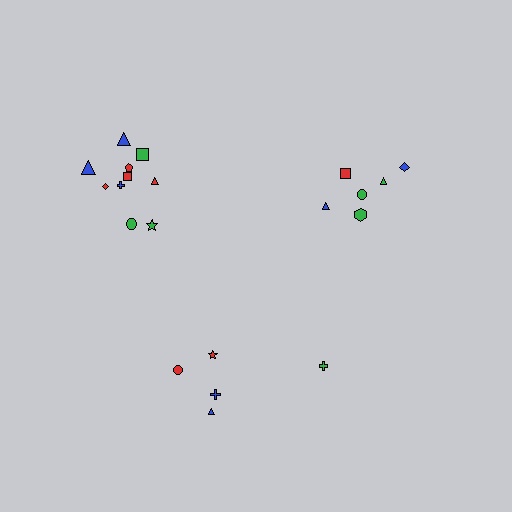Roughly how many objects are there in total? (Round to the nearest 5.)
Roughly 20 objects in total.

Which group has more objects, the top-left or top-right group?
The top-left group.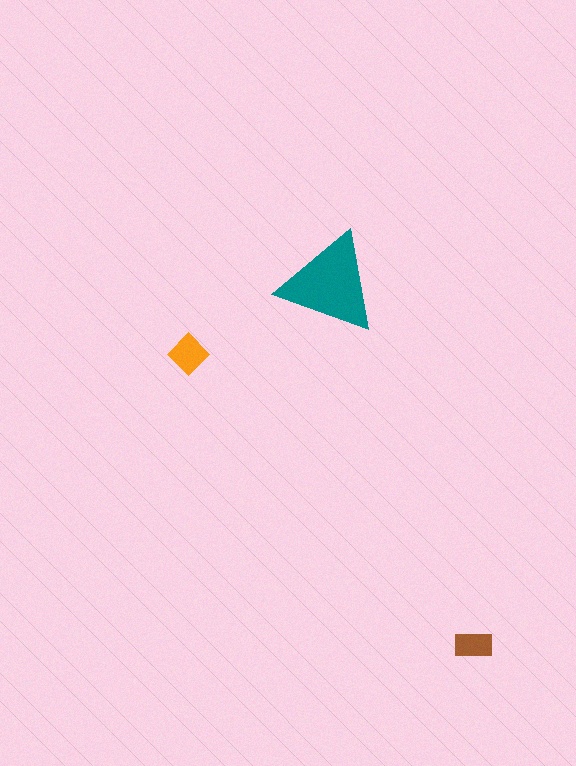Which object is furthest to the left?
The orange diamond is leftmost.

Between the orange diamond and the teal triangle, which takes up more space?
The teal triangle.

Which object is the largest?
The teal triangle.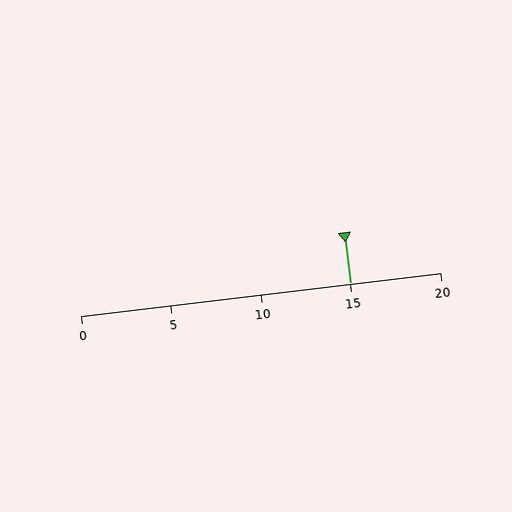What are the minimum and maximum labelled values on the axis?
The axis runs from 0 to 20.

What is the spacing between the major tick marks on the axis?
The major ticks are spaced 5 apart.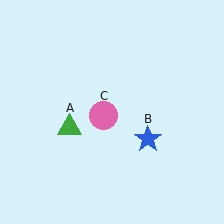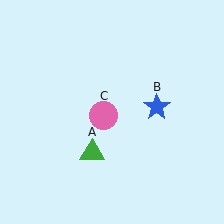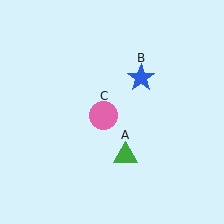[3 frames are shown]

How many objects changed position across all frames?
2 objects changed position: green triangle (object A), blue star (object B).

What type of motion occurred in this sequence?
The green triangle (object A), blue star (object B) rotated counterclockwise around the center of the scene.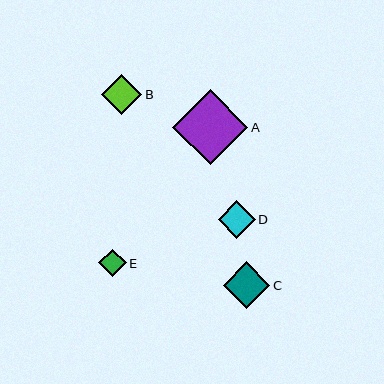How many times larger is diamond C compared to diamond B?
Diamond C is approximately 1.2 times the size of diamond B.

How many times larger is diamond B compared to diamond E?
Diamond B is approximately 1.5 times the size of diamond E.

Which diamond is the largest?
Diamond A is the largest with a size of approximately 75 pixels.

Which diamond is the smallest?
Diamond E is the smallest with a size of approximately 28 pixels.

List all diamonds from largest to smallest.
From largest to smallest: A, C, B, D, E.